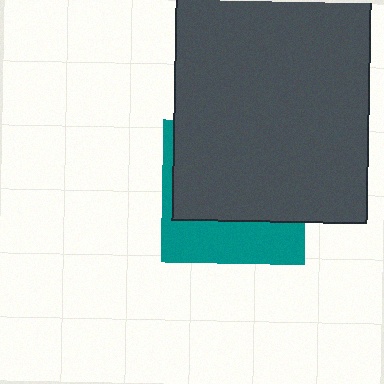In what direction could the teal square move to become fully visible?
The teal square could move down. That would shift it out from behind the dark gray rectangle entirely.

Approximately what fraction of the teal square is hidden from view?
Roughly 66% of the teal square is hidden behind the dark gray rectangle.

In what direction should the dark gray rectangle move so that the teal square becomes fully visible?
The dark gray rectangle should move up. That is the shortest direction to clear the overlap and leave the teal square fully visible.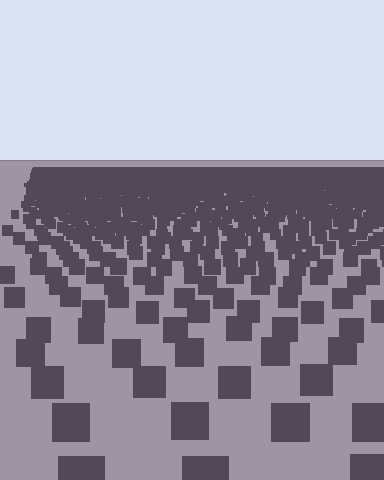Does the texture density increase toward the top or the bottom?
Density increases toward the top.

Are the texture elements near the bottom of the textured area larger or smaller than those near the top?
Larger. Near the bottom, elements are closer to the viewer and appear at a bigger on-screen size.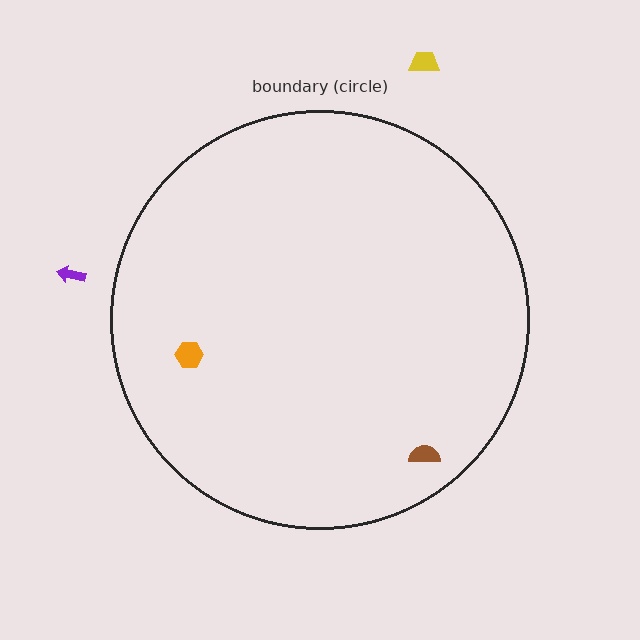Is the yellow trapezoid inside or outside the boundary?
Outside.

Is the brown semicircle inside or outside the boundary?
Inside.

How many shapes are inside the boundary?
2 inside, 2 outside.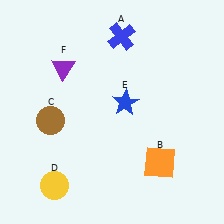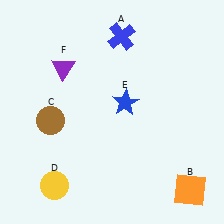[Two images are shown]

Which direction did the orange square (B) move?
The orange square (B) moved right.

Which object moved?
The orange square (B) moved right.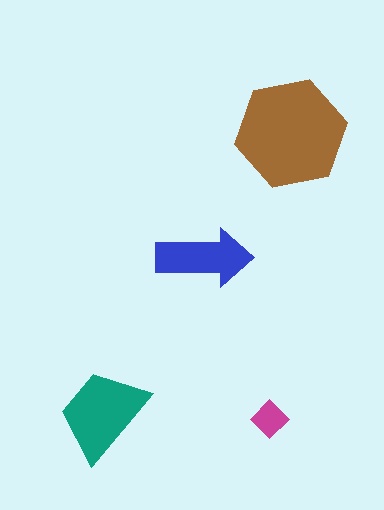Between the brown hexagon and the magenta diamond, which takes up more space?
The brown hexagon.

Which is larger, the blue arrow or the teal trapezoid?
The teal trapezoid.